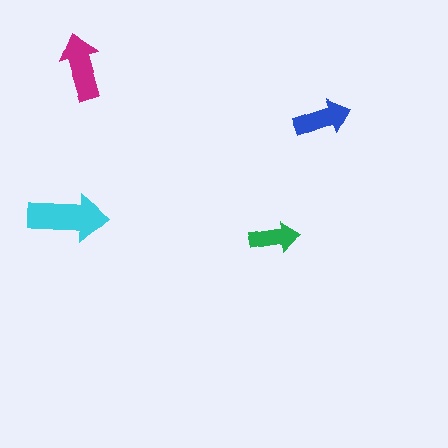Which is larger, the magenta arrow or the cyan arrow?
The cyan one.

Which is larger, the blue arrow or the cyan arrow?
The cyan one.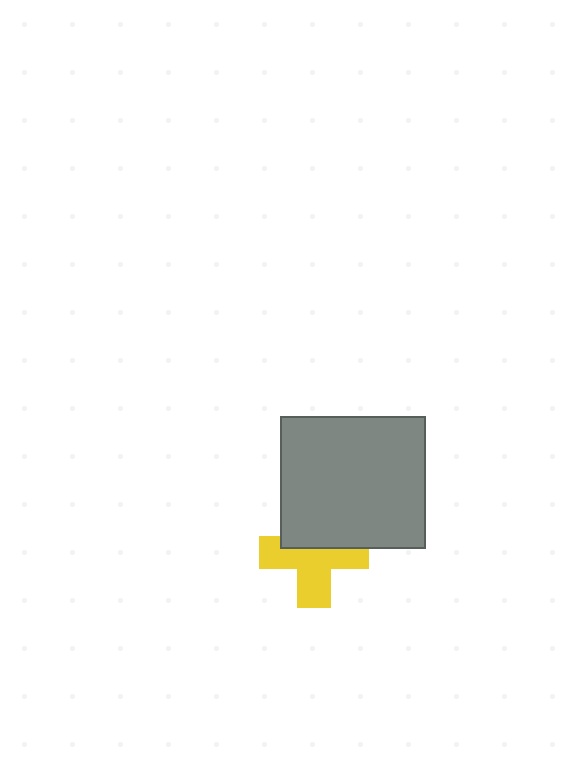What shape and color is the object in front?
The object in front is a gray rectangle.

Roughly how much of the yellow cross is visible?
About half of it is visible (roughly 60%).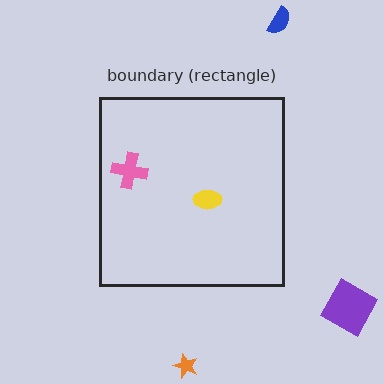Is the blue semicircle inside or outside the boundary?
Outside.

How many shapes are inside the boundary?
2 inside, 3 outside.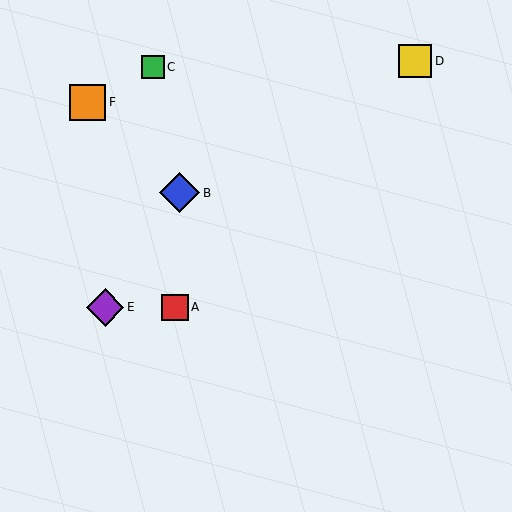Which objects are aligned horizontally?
Objects A, E are aligned horizontally.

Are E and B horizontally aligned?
No, E is at y≈307 and B is at y≈193.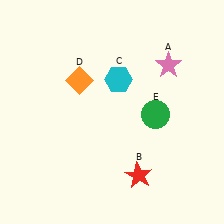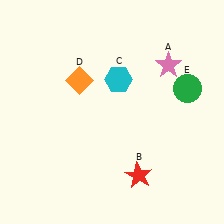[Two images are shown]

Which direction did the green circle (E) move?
The green circle (E) moved right.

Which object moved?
The green circle (E) moved right.